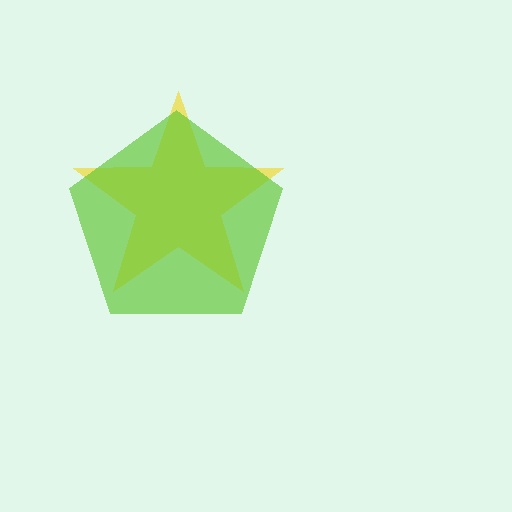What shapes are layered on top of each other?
The layered shapes are: a yellow star, a lime pentagon.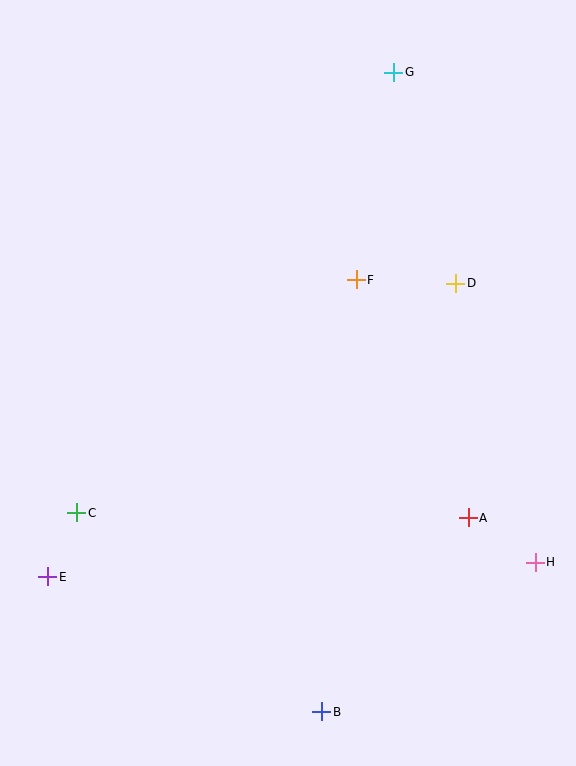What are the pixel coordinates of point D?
Point D is at (456, 283).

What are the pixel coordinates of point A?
Point A is at (468, 518).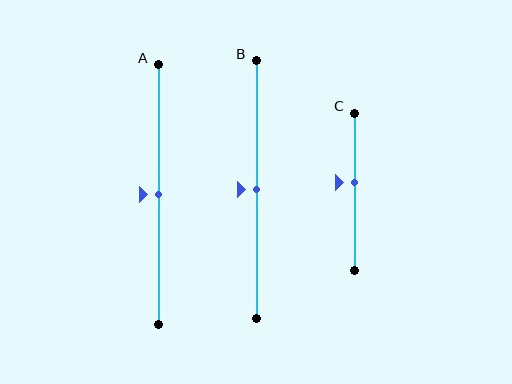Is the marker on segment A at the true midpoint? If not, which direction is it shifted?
Yes, the marker on segment A is at the true midpoint.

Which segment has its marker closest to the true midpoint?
Segment A has its marker closest to the true midpoint.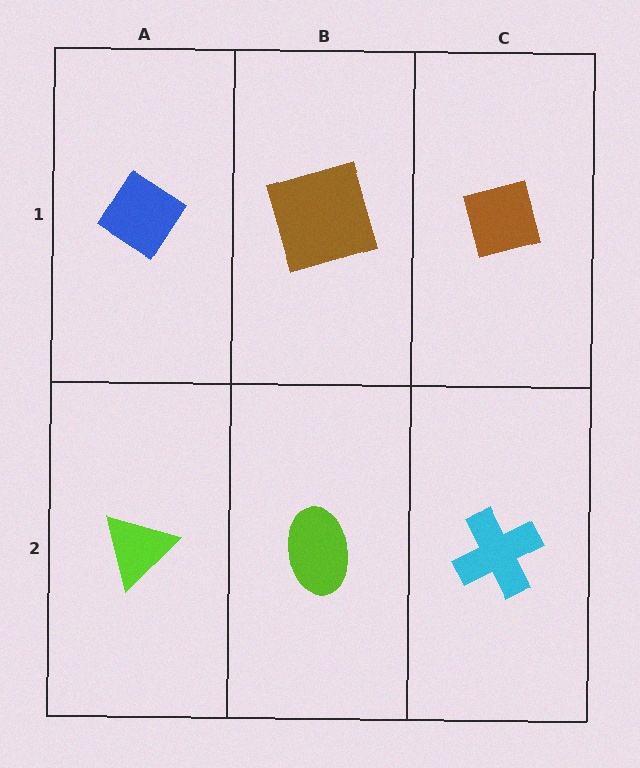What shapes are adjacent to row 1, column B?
A lime ellipse (row 2, column B), a blue diamond (row 1, column A), a brown square (row 1, column C).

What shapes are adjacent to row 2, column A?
A blue diamond (row 1, column A), a lime ellipse (row 2, column B).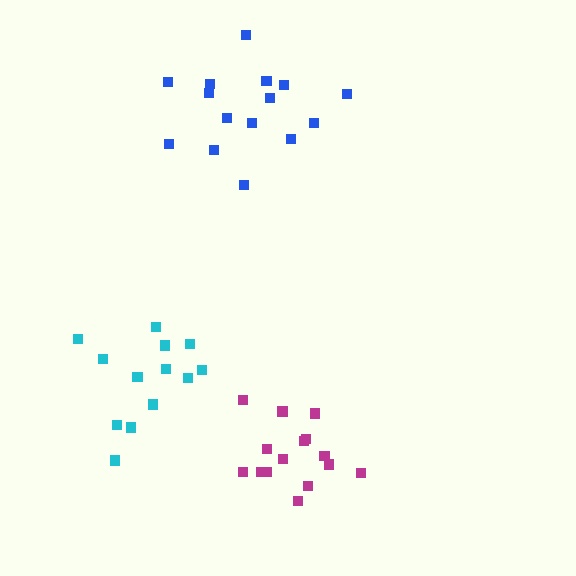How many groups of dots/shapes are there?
There are 3 groups.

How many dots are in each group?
Group 1: 15 dots, Group 2: 13 dots, Group 3: 15 dots (43 total).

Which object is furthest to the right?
The magenta cluster is rightmost.